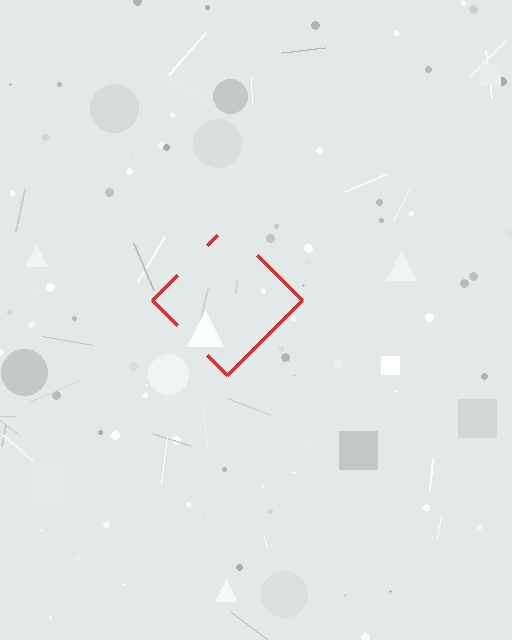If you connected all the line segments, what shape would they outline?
They would outline a diamond.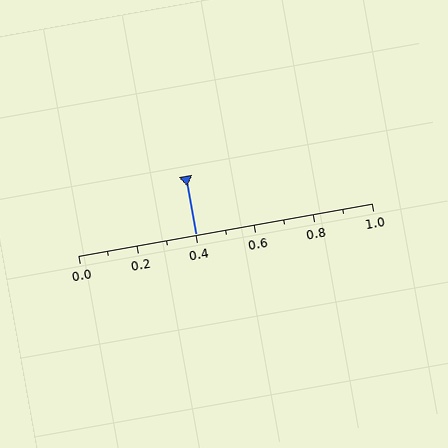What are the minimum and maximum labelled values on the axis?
The axis runs from 0.0 to 1.0.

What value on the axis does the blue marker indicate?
The marker indicates approximately 0.4.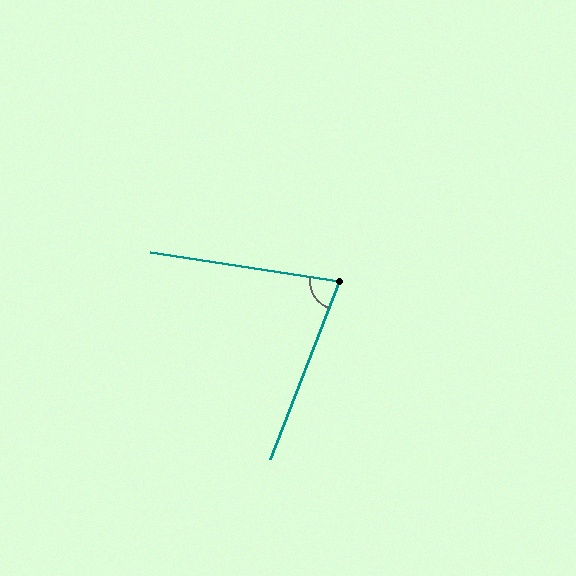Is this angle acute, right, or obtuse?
It is acute.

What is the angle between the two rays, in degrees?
Approximately 78 degrees.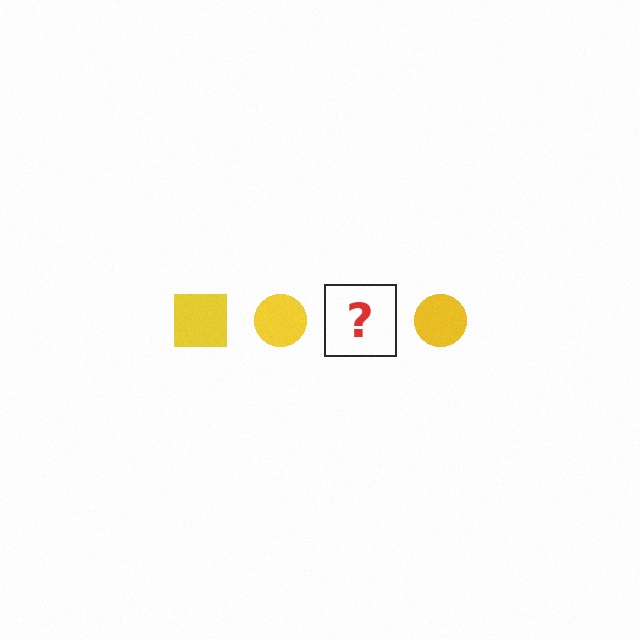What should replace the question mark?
The question mark should be replaced with a yellow square.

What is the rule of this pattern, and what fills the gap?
The rule is that the pattern cycles through square, circle shapes in yellow. The gap should be filled with a yellow square.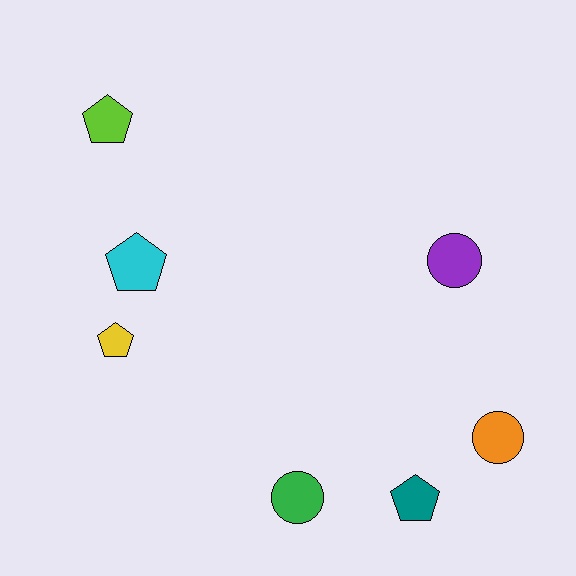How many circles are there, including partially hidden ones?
There are 3 circles.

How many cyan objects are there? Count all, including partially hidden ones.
There is 1 cyan object.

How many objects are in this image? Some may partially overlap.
There are 7 objects.